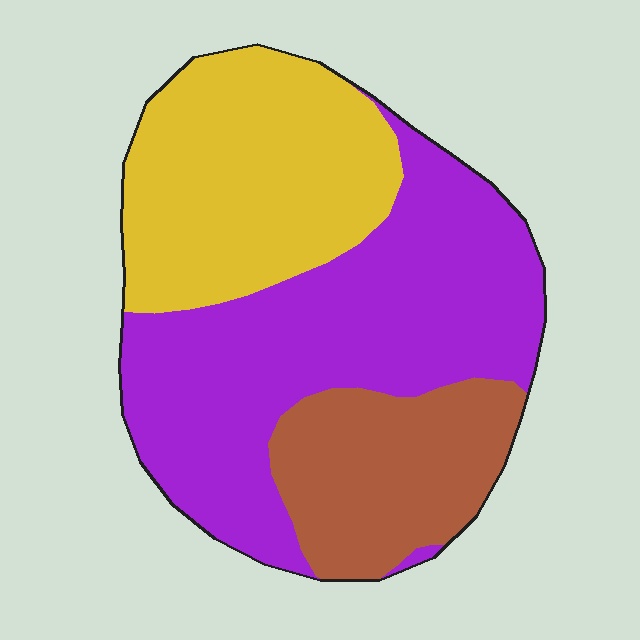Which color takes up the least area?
Brown, at roughly 20%.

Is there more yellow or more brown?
Yellow.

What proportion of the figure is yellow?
Yellow takes up about one third (1/3) of the figure.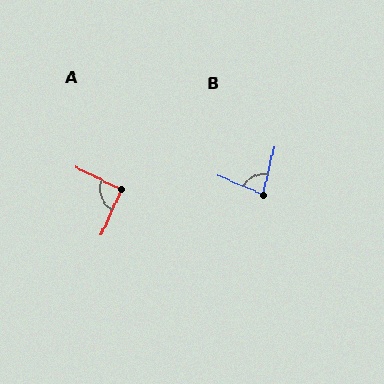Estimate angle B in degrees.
Approximately 80 degrees.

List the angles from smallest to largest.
B (80°), A (92°).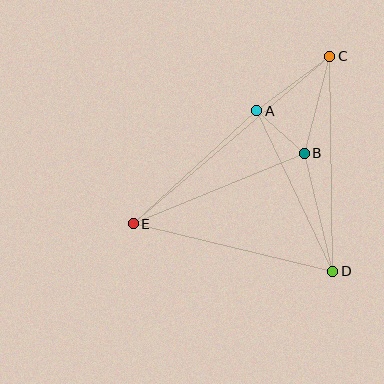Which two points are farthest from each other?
Points C and E are farthest from each other.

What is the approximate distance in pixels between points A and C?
The distance between A and C is approximately 91 pixels.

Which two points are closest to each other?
Points A and B are closest to each other.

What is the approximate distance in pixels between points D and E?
The distance between D and E is approximately 205 pixels.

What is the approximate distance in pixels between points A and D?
The distance between A and D is approximately 178 pixels.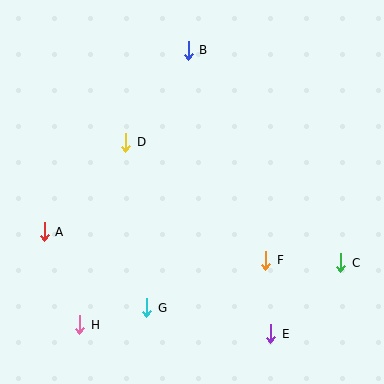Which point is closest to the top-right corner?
Point B is closest to the top-right corner.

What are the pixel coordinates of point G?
Point G is at (147, 308).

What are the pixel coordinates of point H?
Point H is at (80, 325).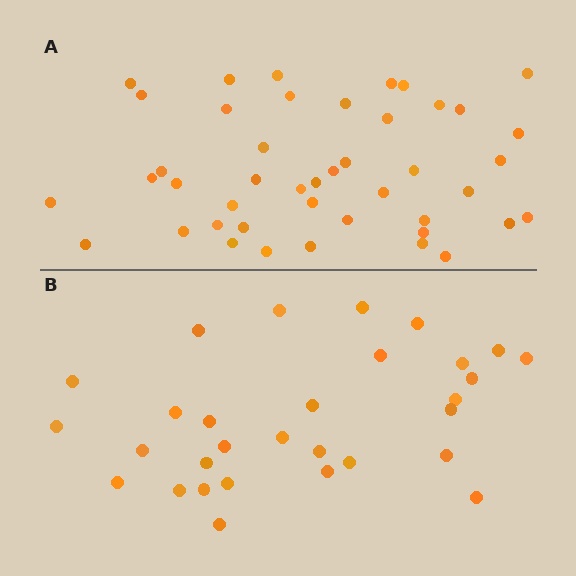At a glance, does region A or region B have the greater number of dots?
Region A (the top region) has more dots.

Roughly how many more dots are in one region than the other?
Region A has approximately 15 more dots than region B.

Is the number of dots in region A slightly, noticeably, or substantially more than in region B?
Region A has substantially more. The ratio is roughly 1.5 to 1.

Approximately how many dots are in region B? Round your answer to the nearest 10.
About 30 dots.